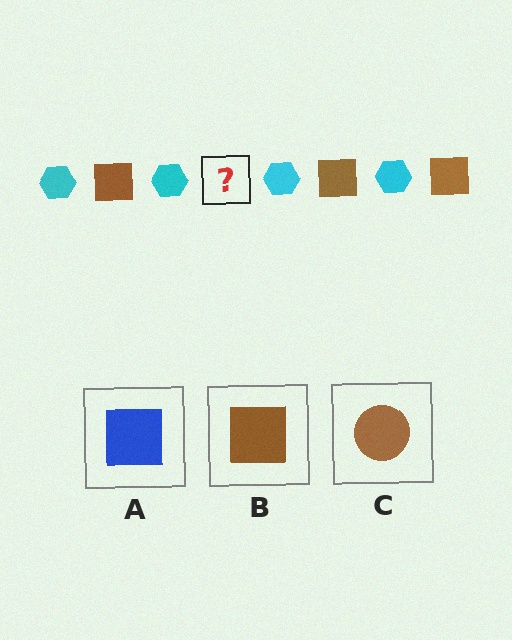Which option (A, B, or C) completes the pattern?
B.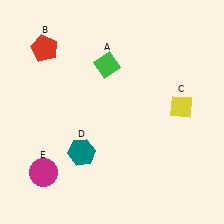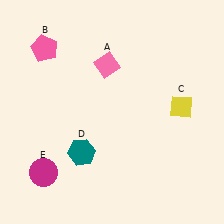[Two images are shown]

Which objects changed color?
A changed from green to pink. B changed from red to pink.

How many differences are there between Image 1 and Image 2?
There are 2 differences between the two images.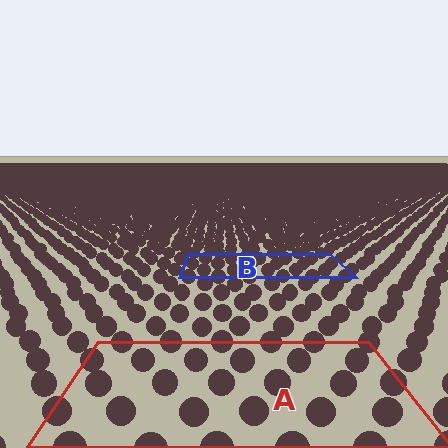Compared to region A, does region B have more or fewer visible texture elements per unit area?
Region B has more texture elements per unit area — they are packed more densely because it is farther away.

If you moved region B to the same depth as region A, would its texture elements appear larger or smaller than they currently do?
They would appear larger. At a closer depth, the same texture elements are projected at a bigger on-screen size.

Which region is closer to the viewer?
Region A is closer. The texture elements there are larger and more spread out.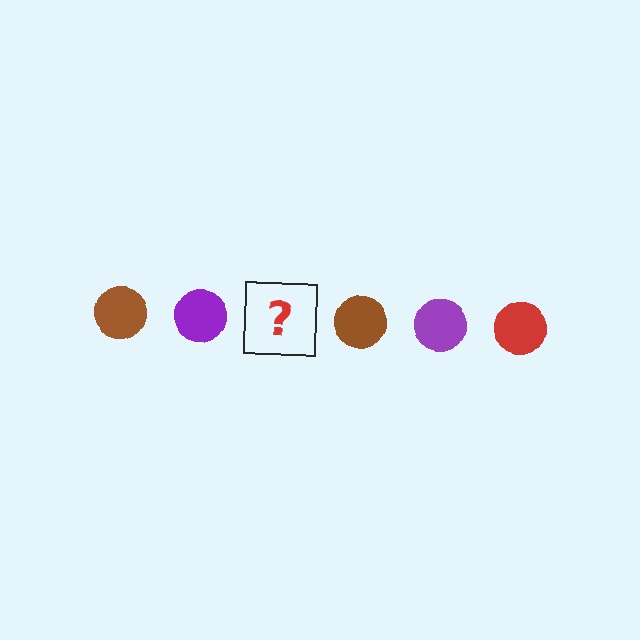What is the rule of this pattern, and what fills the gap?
The rule is that the pattern cycles through brown, purple, red circles. The gap should be filled with a red circle.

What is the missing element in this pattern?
The missing element is a red circle.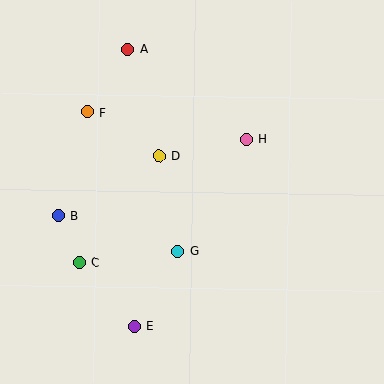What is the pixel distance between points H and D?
The distance between H and D is 89 pixels.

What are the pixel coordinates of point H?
Point H is at (246, 139).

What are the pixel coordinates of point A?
Point A is at (128, 49).